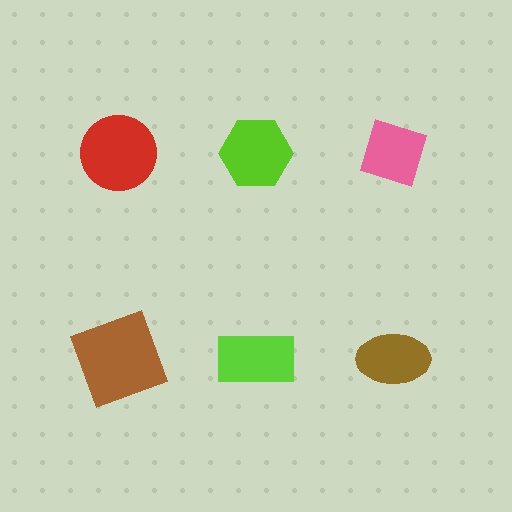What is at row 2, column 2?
A lime rectangle.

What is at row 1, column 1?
A red circle.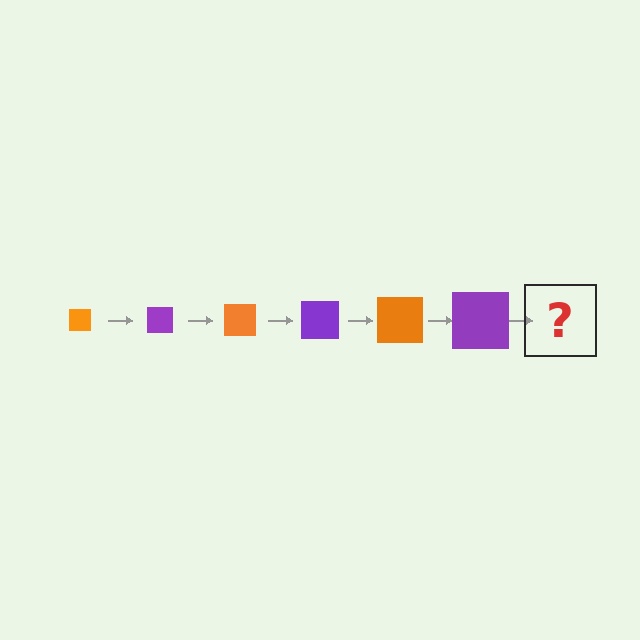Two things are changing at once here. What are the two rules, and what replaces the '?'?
The two rules are that the square grows larger each step and the color cycles through orange and purple. The '?' should be an orange square, larger than the previous one.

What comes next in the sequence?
The next element should be an orange square, larger than the previous one.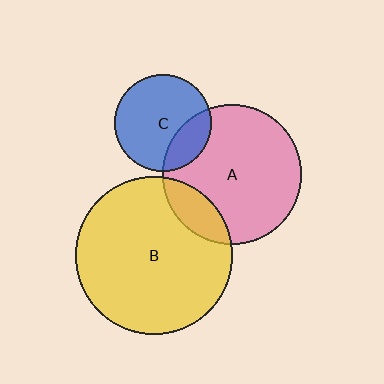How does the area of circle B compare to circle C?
Approximately 2.6 times.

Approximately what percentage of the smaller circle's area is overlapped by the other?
Approximately 15%.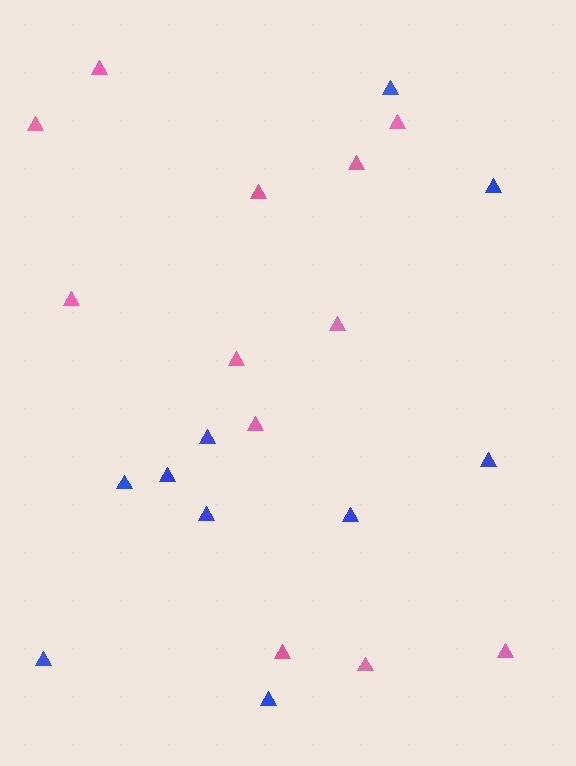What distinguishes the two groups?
There are 2 groups: one group of blue triangles (10) and one group of pink triangles (12).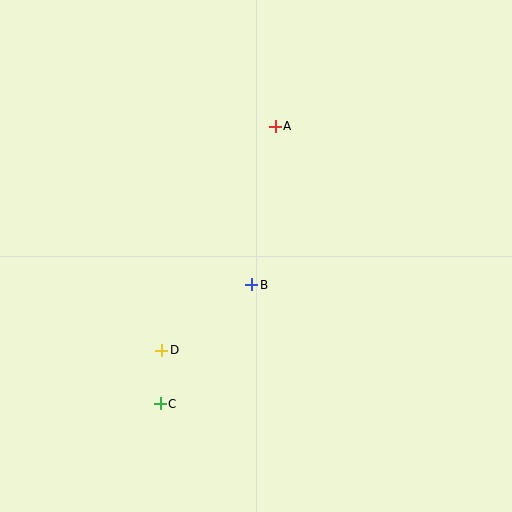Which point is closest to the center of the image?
Point B at (252, 285) is closest to the center.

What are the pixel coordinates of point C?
Point C is at (160, 404).